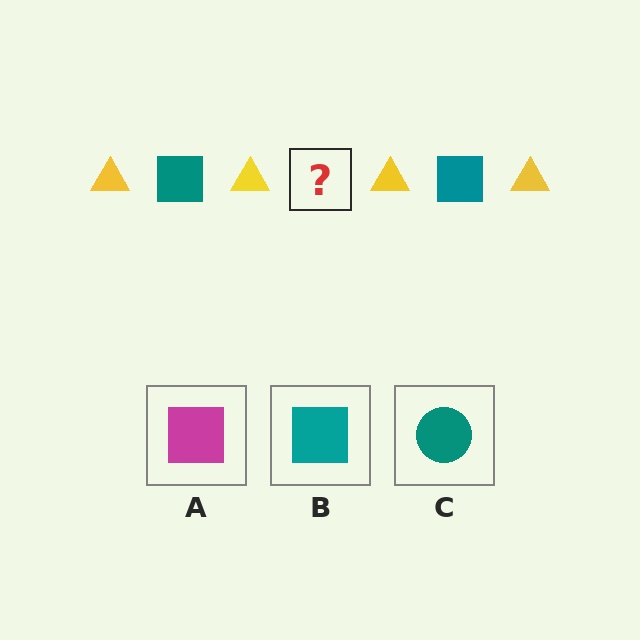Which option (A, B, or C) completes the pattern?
B.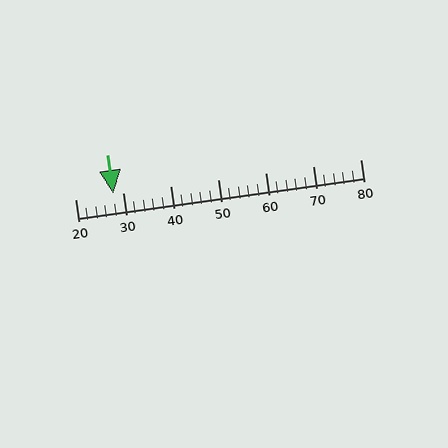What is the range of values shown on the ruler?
The ruler shows values from 20 to 80.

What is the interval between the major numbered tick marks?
The major tick marks are spaced 10 units apart.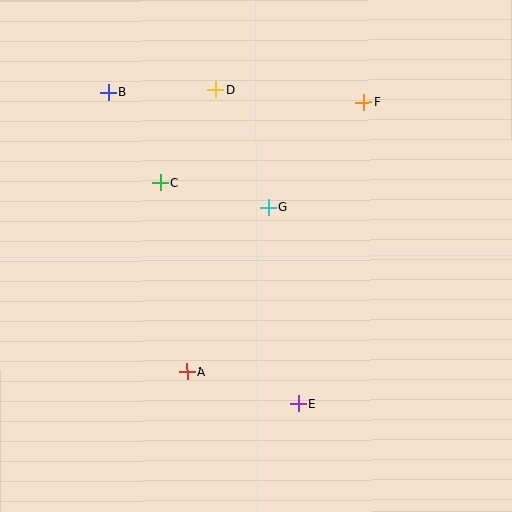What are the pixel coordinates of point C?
Point C is at (160, 183).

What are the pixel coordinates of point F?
Point F is at (364, 102).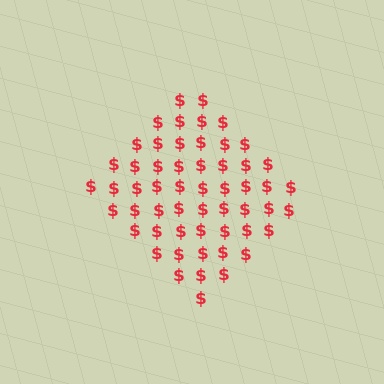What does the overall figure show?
The overall figure shows a diamond.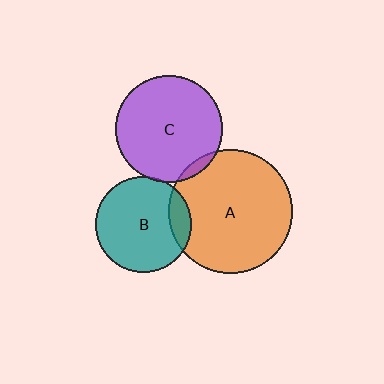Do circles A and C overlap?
Yes.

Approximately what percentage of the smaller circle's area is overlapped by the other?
Approximately 5%.